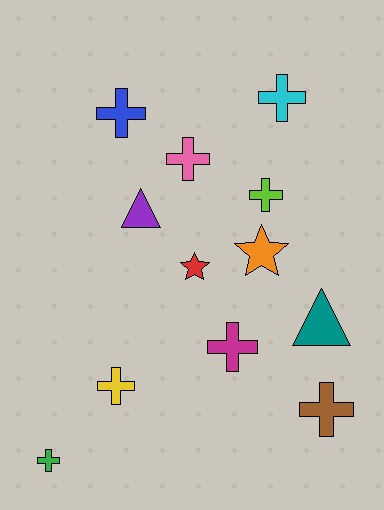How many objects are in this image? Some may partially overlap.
There are 12 objects.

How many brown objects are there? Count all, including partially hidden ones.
There is 1 brown object.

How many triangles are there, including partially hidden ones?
There are 2 triangles.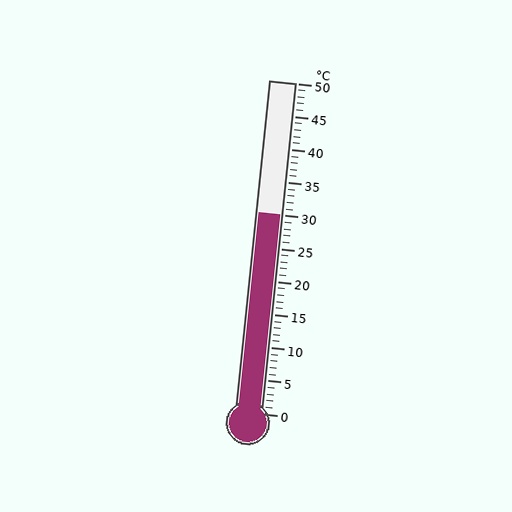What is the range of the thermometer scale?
The thermometer scale ranges from 0°C to 50°C.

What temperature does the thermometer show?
The thermometer shows approximately 30°C.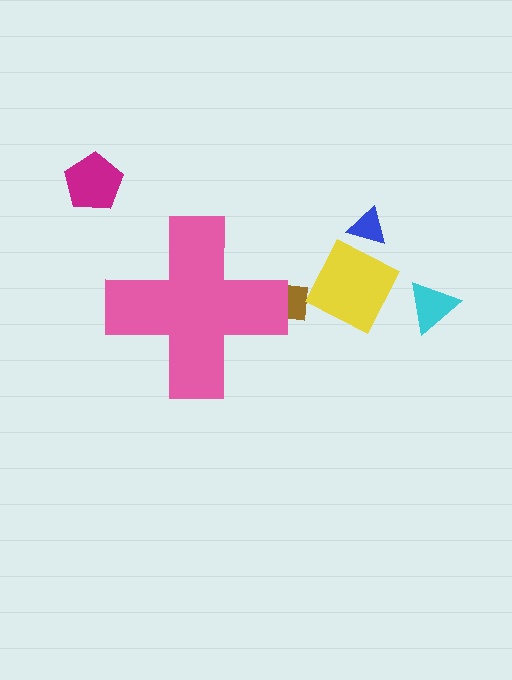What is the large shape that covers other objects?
A pink cross.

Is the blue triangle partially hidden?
No, the blue triangle is fully visible.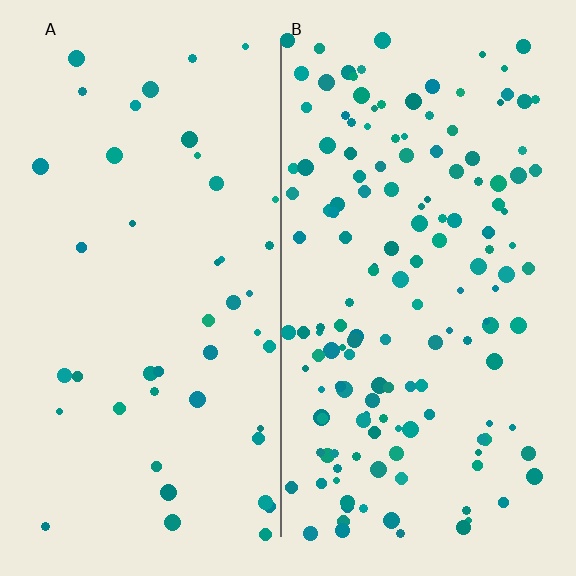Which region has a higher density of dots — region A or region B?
B (the right).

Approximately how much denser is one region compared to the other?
Approximately 3.4× — region B over region A.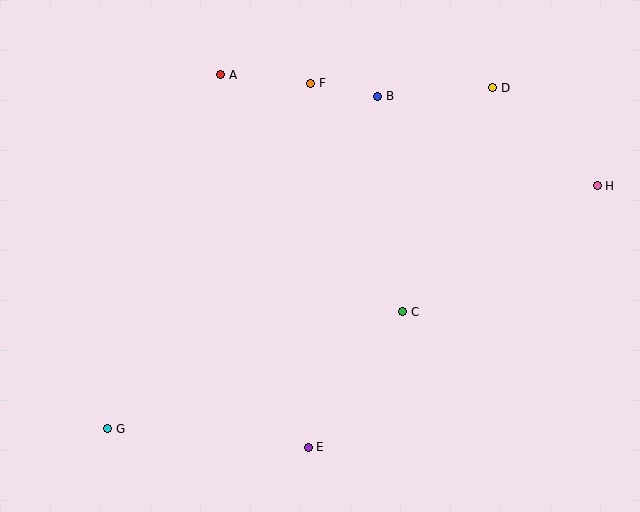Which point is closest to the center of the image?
Point C at (403, 312) is closest to the center.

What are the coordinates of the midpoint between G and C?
The midpoint between G and C is at (255, 370).